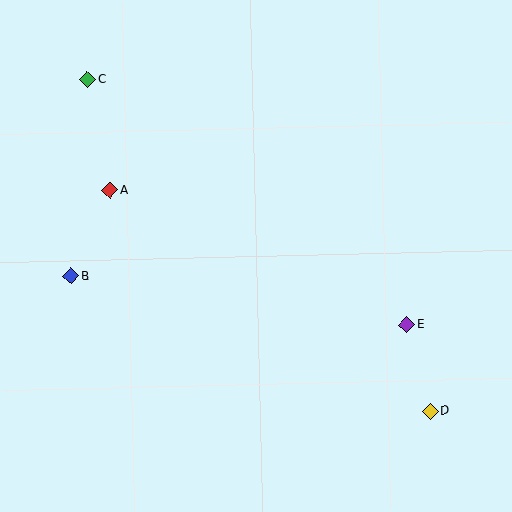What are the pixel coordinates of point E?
Point E is at (406, 325).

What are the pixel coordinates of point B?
Point B is at (71, 276).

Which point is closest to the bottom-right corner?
Point D is closest to the bottom-right corner.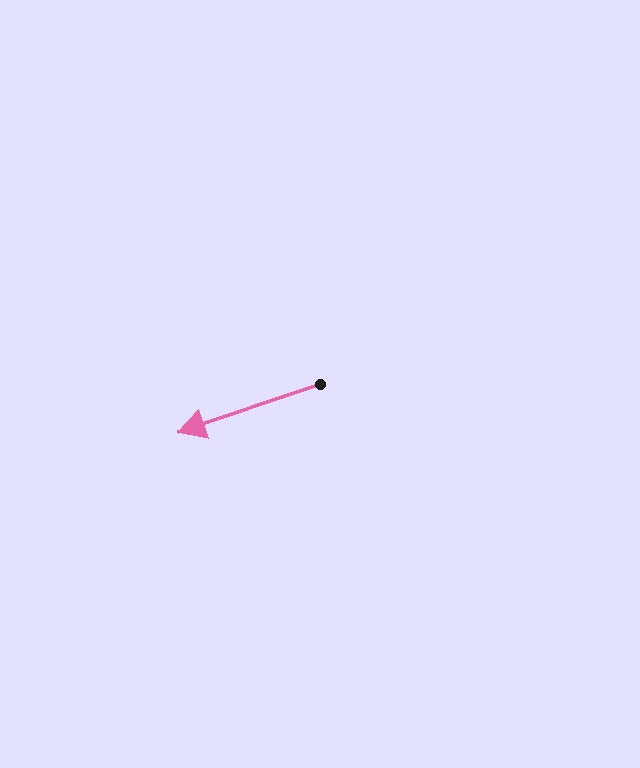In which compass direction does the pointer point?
West.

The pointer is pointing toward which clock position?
Roughly 8 o'clock.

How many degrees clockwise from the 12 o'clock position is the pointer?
Approximately 251 degrees.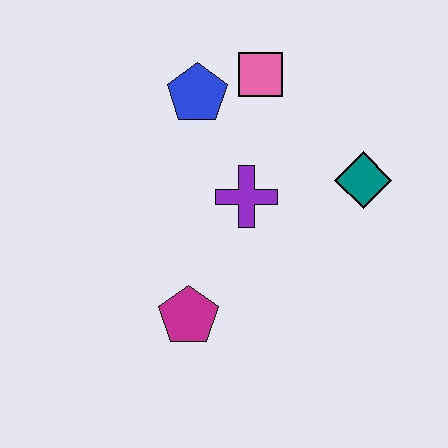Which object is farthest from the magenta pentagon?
The pink square is farthest from the magenta pentagon.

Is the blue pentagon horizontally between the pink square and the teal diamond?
No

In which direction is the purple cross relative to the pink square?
The purple cross is below the pink square.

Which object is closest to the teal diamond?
The purple cross is closest to the teal diamond.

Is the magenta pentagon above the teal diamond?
No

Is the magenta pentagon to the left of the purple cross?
Yes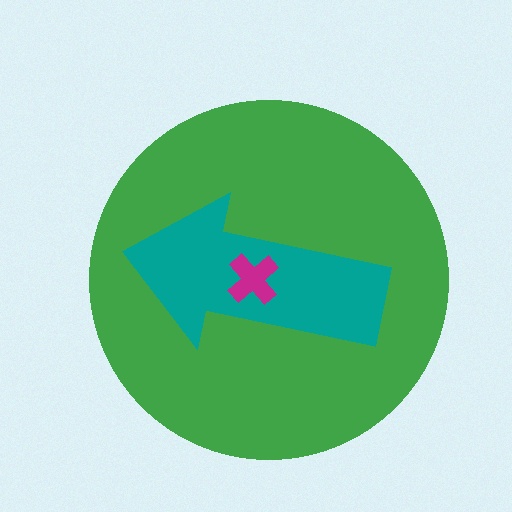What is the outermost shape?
The green circle.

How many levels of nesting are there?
3.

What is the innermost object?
The magenta cross.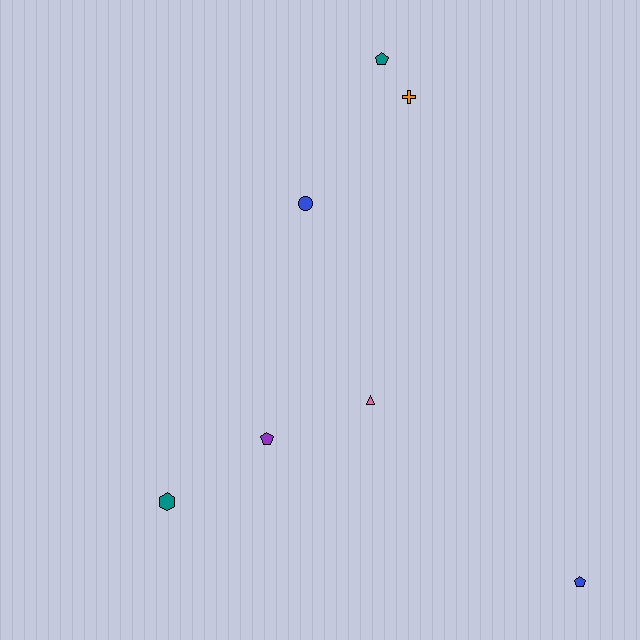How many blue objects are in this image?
There are 2 blue objects.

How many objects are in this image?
There are 7 objects.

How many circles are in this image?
There is 1 circle.